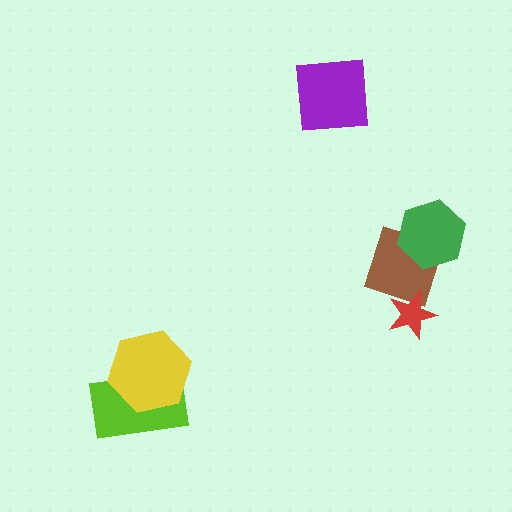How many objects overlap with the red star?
1 object overlaps with the red star.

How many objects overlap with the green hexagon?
1 object overlaps with the green hexagon.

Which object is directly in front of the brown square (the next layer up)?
The red star is directly in front of the brown square.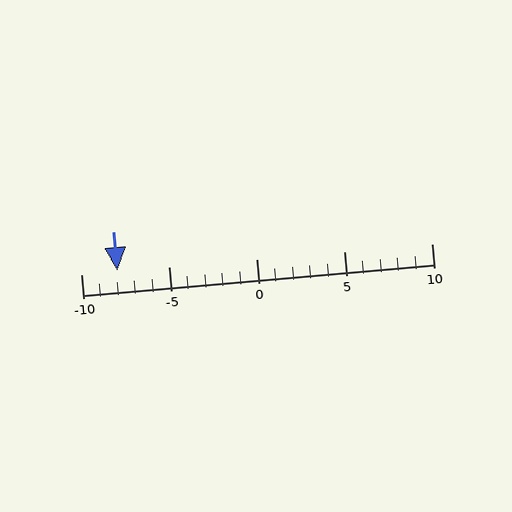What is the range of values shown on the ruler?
The ruler shows values from -10 to 10.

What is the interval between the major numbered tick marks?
The major tick marks are spaced 5 units apart.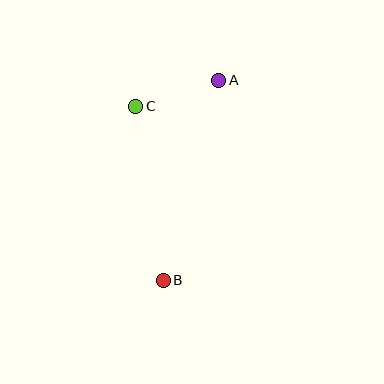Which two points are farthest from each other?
Points A and B are farthest from each other.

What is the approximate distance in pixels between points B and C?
The distance between B and C is approximately 176 pixels.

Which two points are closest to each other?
Points A and C are closest to each other.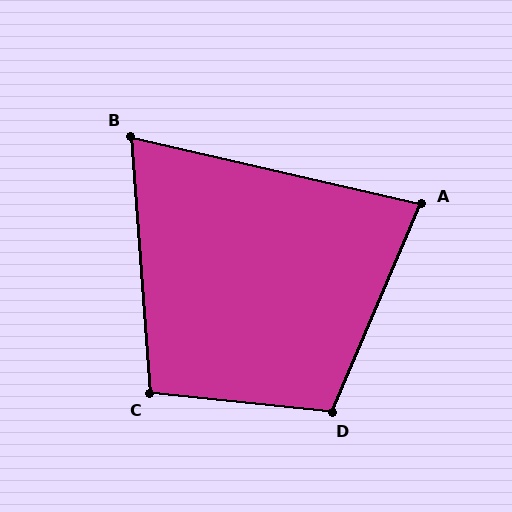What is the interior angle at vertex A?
Approximately 80 degrees (acute).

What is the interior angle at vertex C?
Approximately 100 degrees (obtuse).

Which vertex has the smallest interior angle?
B, at approximately 73 degrees.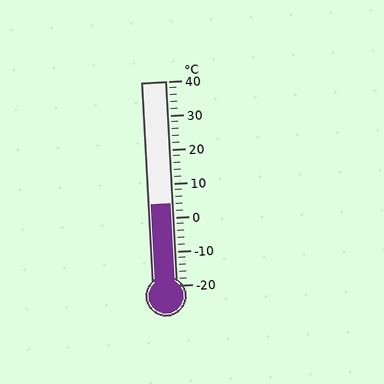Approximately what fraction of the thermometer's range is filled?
The thermometer is filled to approximately 40% of its range.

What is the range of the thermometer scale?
The thermometer scale ranges from -20°C to 40°C.